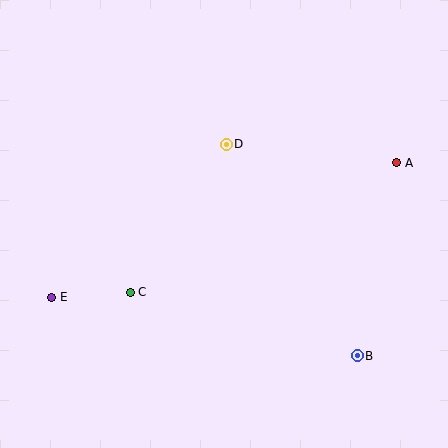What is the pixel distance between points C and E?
The distance between C and E is 79 pixels.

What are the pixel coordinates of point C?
Point C is at (130, 292).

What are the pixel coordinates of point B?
Point B is at (357, 356).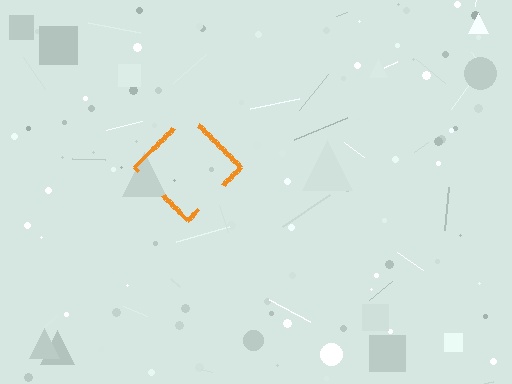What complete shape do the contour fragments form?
The contour fragments form a diamond.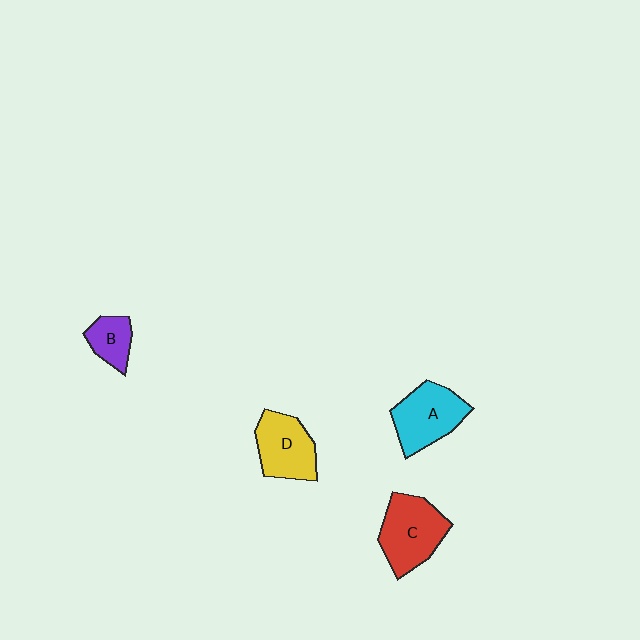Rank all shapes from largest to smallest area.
From largest to smallest: C (red), A (cyan), D (yellow), B (purple).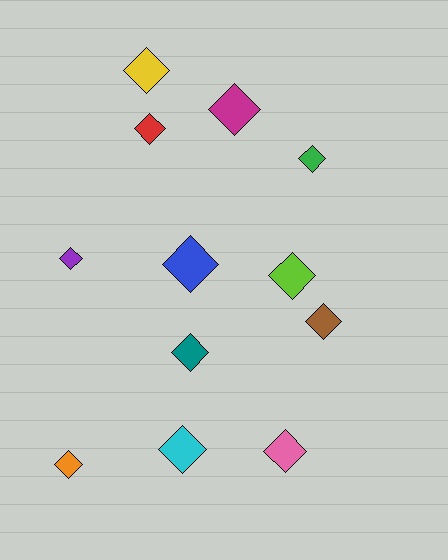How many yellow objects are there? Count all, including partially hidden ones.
There is 1 yellow object.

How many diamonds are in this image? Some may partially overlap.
There are 12 diamonds.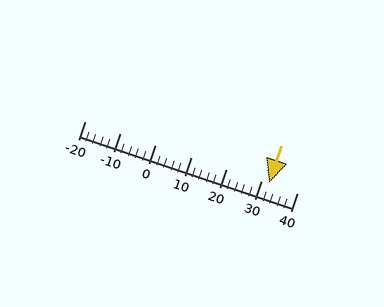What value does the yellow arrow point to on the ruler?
The yellow arrow points to approximately 32.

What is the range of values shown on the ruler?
The ruler shows values from -20 to 40.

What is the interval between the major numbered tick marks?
The major tick marks are spaced 10 units apart.